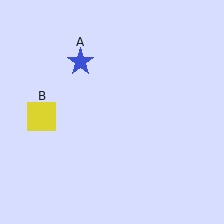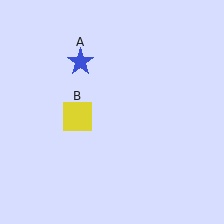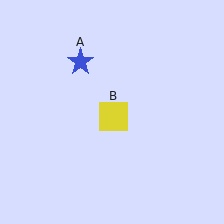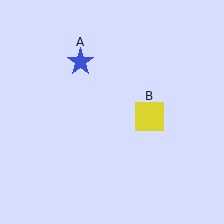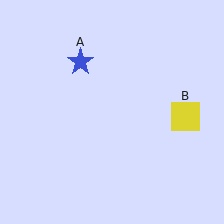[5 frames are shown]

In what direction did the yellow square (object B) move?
The yellow square (object B) moved right.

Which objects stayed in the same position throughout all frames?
Blue star (object A) remained stationary.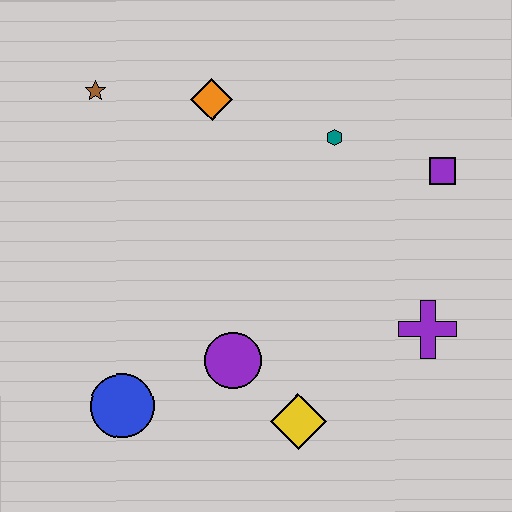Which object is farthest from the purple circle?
The brown star is farthest from the purple circle.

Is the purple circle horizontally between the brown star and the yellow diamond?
Yes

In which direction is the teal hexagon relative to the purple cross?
The teal hexagon is above the purple cross.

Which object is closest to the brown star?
The orange diamond is closest to the brown star.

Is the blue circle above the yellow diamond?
Yes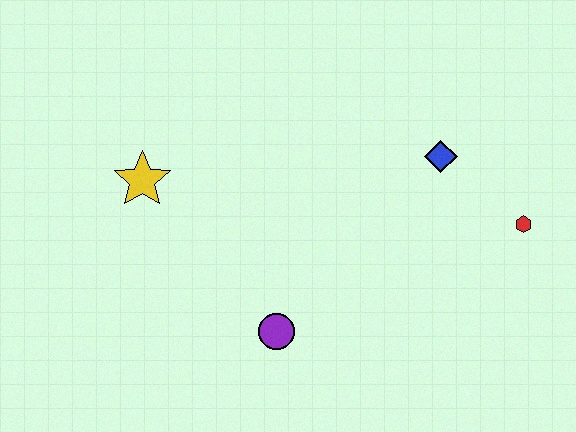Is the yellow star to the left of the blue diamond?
Yes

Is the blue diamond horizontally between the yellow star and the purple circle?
No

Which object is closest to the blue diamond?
The red hexagon is closest to the blue diamond.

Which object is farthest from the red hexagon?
The yellow star is farthest from the red hexagon.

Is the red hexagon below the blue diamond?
Yes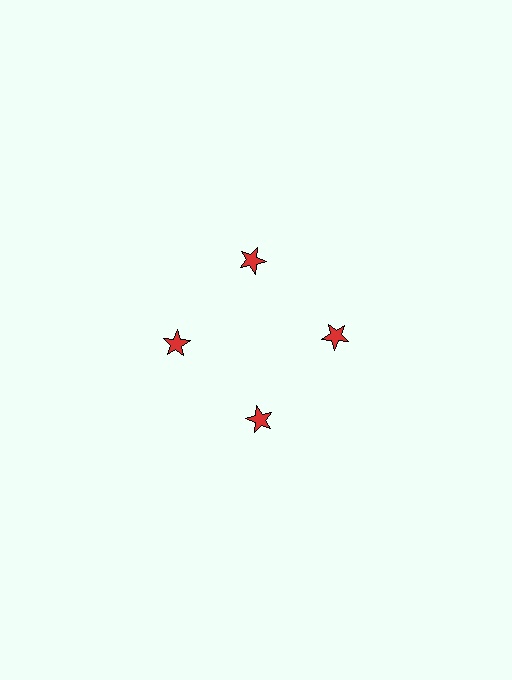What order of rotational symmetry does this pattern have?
This pattern has 4-fold rotational symmetry.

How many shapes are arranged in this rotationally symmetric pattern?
There are 4 shapes, arranged in 4 groups of 1.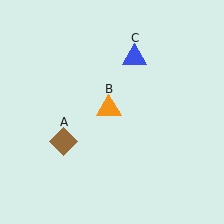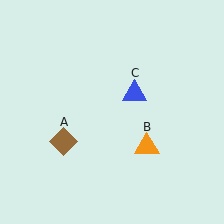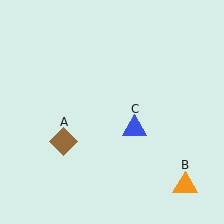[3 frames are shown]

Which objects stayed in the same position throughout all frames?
Brown diamond (object A) remained stationary.